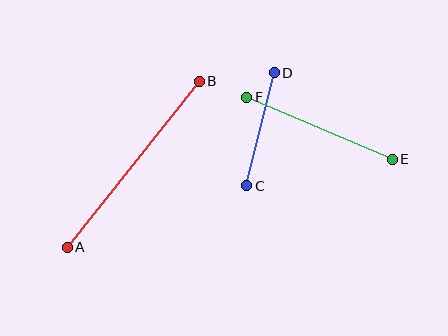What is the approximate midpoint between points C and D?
The midpoint is at approximately (260, 129) pixels.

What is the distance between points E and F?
The distance is approximately 158 pixels.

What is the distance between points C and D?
The distance is approximately 116 pixels.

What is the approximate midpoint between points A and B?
The midpoint is at approximately (133, 164) pixels.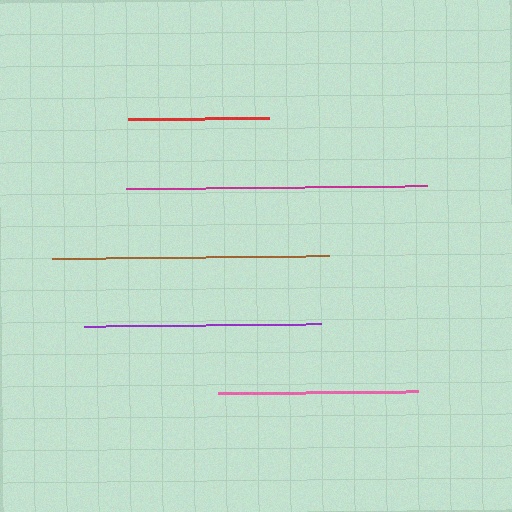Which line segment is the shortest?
The red line is the shortest at approximately 142 pixels.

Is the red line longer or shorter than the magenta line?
The magenta line is longer than the red line.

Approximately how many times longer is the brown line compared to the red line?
The brown line is approximately 2.0 times the length of the red line.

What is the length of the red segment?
The red segment is approximately 142 pixels long.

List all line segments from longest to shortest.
From longest to shortest: magenta, brown, purple, pink, red.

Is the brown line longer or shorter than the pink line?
The brown line is longer than the pink line.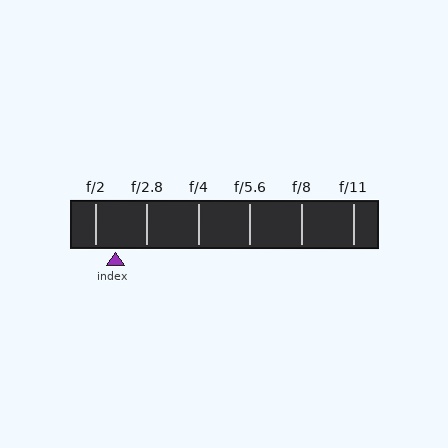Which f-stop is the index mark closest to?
The index mark is closest to f/2.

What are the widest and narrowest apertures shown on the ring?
The widest aperture shown is f/2 and the narrowest is f/11.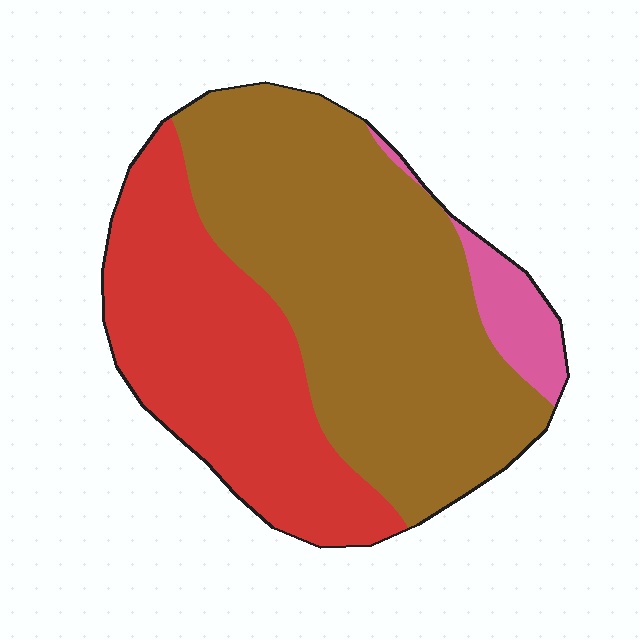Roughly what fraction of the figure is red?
Red takes up about three eighths (3/8) of the figure.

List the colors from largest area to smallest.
From largest to smallest: brown, red, pink.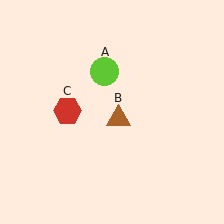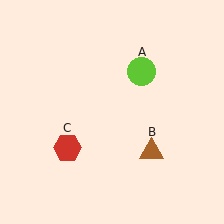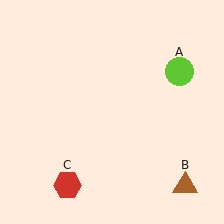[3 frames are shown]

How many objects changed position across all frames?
3 objects changed position: lime circle (object A), brown triangle (object B), red hexagon (object C).